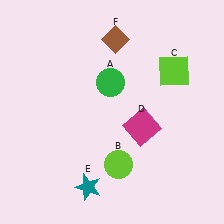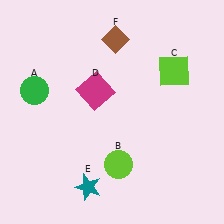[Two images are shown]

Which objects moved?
The objects that moved are: the green circle (A), the magenta square (D).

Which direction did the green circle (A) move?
The green circle (A) moved left.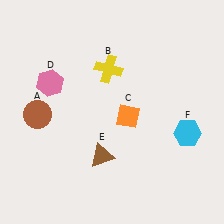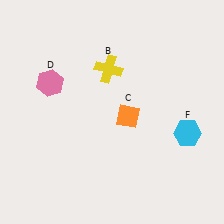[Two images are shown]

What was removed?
The brown circle (A), the brown triangle (E) were removed in Image 2.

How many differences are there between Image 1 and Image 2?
There are 2 differences between the two images.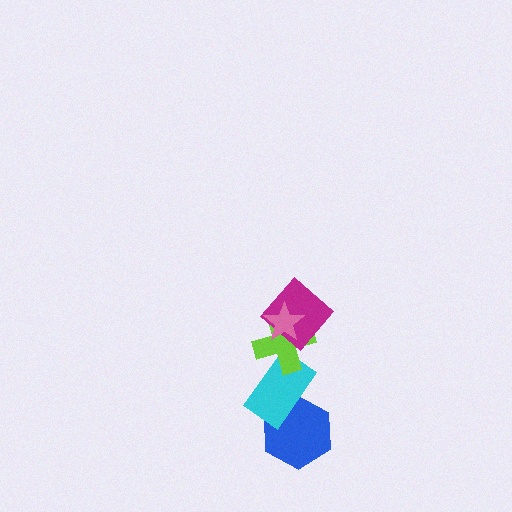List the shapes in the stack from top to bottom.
From top to bottom: the pink star, the magenta diamond, the lime cross, the cyan rectangle, the blue hexagon.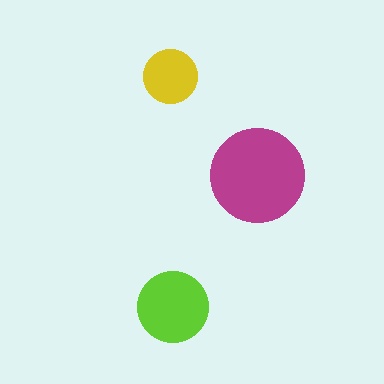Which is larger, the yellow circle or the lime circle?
The lime one.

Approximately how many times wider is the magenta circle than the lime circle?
About 1.5 times wider.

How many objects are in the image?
There are 3 objects in the image.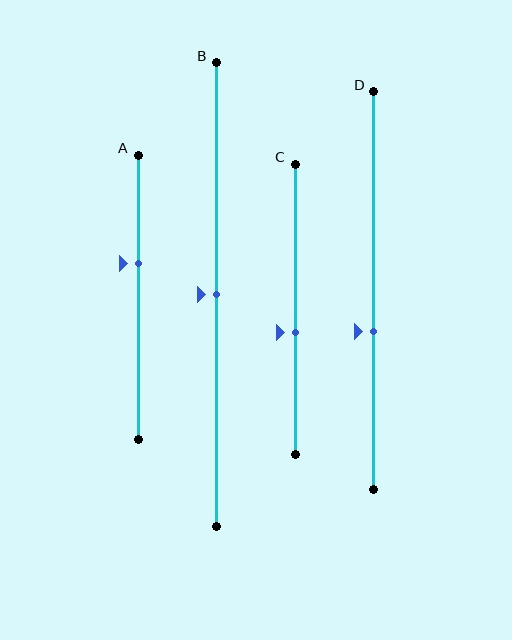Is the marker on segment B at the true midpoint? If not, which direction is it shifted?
Yes, the marker on segment B is at the true midpoint.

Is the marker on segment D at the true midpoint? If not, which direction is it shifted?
No, the marker on segment D is shifted downward by about 10% of the segment length.